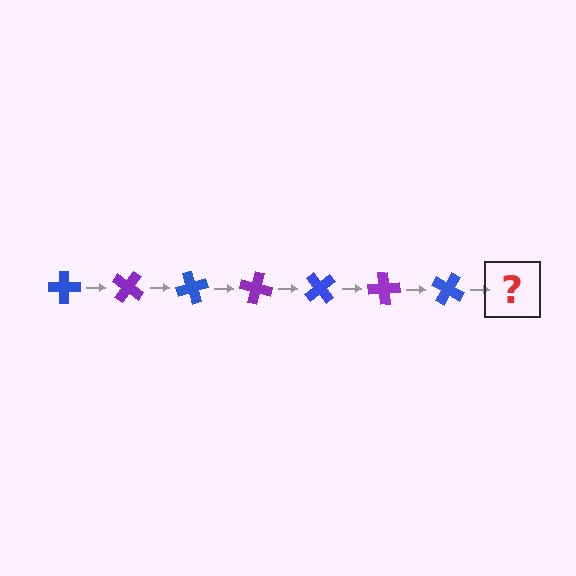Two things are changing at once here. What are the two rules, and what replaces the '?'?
The two rules are that it rotates 35 degrees each step and the color cycles through blue and purple. The '?' should be a purple cross, rotated 245 degrees from the start.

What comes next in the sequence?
The next element should be a purple cross, rotated 245 degrees from the start.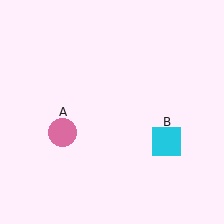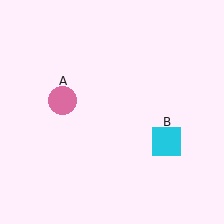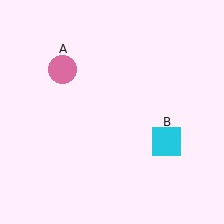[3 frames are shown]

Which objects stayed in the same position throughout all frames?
Cyan square (object B) remained stationary.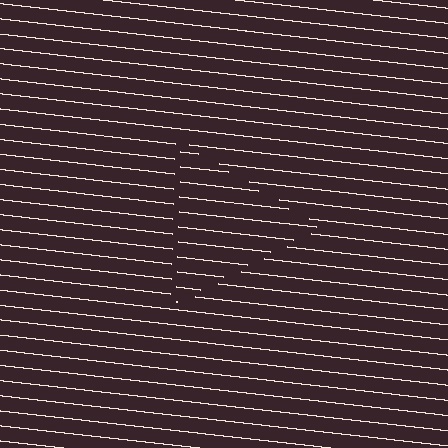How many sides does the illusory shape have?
3 sides — the line-ends trace a triangle.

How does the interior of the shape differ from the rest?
The interior of the shape contains the same grating, shifted by half a period — the contour is defined by the phase discontinuity where line-ends from the inner and outer gratings abut.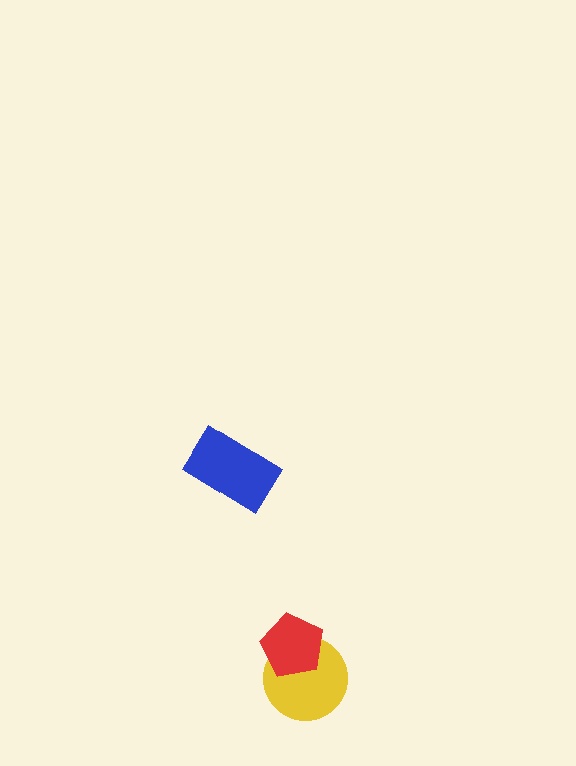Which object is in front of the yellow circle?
The red pentagon is in front of the yellow circle.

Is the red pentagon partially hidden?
No, no other shape covers it.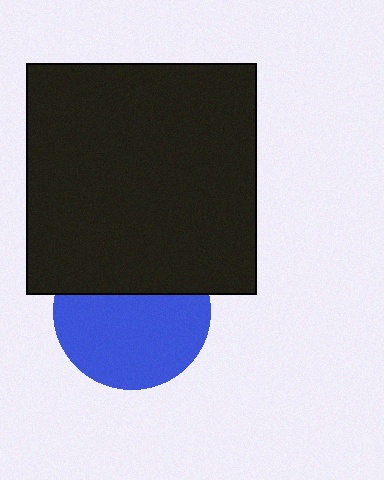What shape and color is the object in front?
The object in front is a black square.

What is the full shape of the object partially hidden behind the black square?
The partially hidden object is a blue circle.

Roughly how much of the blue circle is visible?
About half of it is visible (roughly 63%).